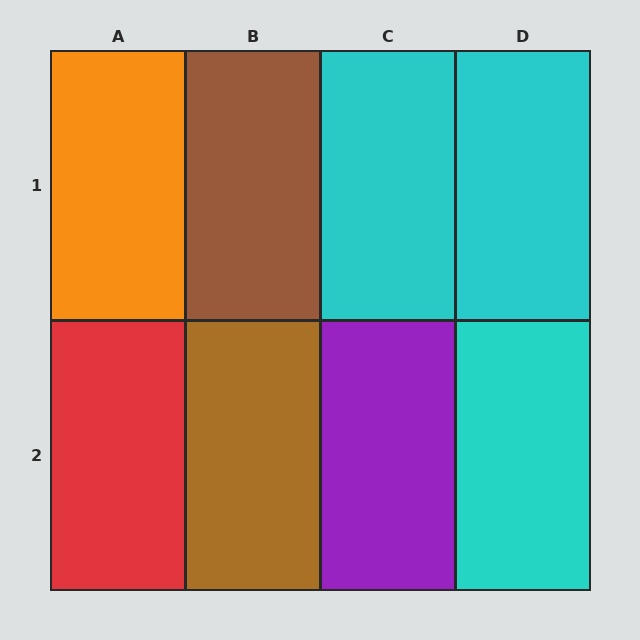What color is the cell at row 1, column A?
Orange.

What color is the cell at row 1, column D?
Cyan.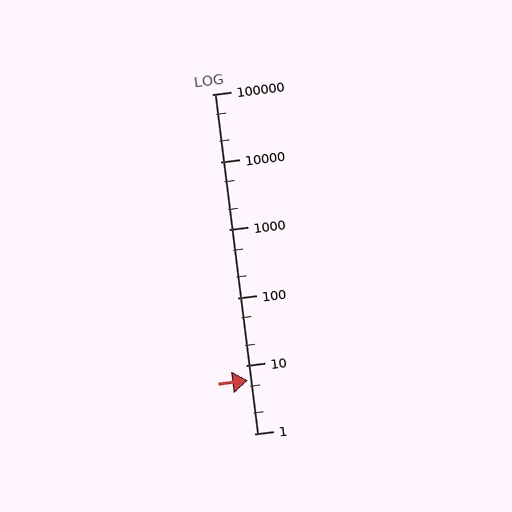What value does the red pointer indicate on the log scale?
The pointer indicates approximately 6.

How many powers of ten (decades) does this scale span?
The scale spans 5 decades, from 1 to 100000.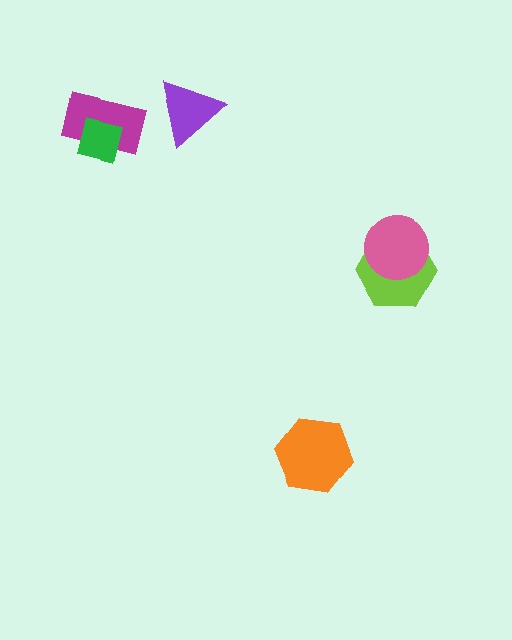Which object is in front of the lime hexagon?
The pink circle is in front of the lime hexagon.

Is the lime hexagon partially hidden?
Yes, it is partially covered by another shape.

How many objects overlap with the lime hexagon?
1 object overlaps with the lime hexagon.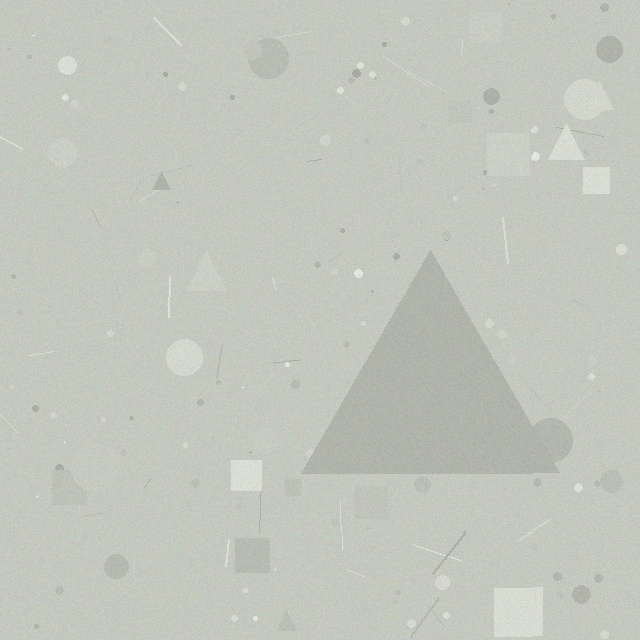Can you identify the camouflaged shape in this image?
The camouflaged shape is a triangle.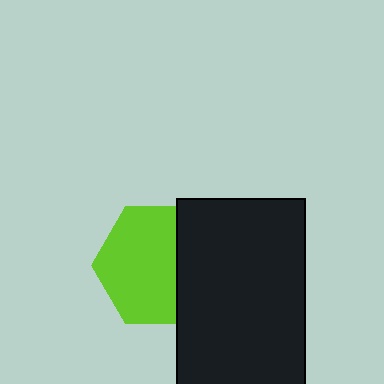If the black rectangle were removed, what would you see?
You would see the complete lime hexagon.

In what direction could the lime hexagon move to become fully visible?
The lime hexagon could move left. That would shift it out from behind the black rectangle entirely.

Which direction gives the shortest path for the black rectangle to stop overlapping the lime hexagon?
Moving right gives the shortest separation.